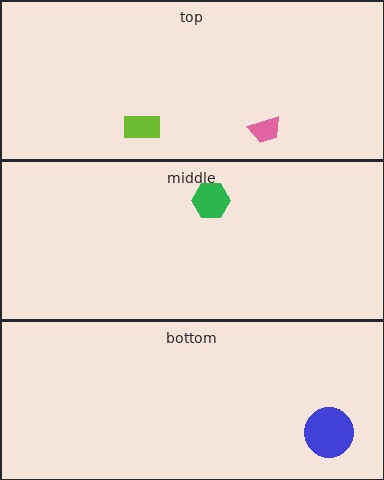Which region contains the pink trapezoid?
The top region.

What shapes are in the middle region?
The green hexagon.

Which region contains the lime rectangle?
The top region.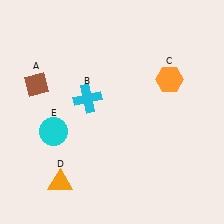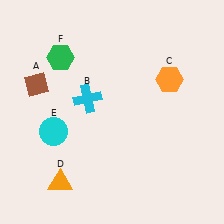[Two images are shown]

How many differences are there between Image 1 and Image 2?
There is 1 difference between the two images.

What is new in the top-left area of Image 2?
A green hexagon (F) was added in the top-left area of Image 2.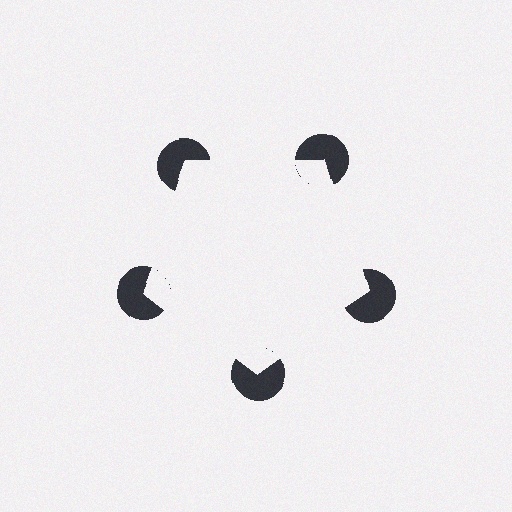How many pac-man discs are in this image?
There are 5 — one at each vertex of the illusory pentagon.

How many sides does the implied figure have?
5 sides.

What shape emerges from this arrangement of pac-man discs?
An illusory pentagon — its edges are inferred from the aligned wedge cuts in the pac-man discs, not physically drawn.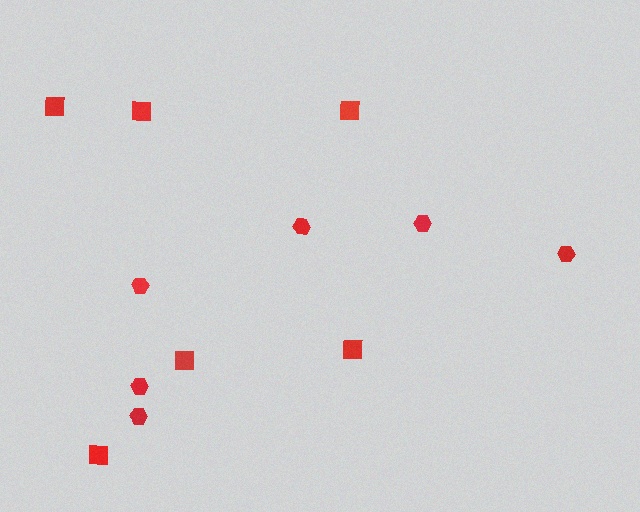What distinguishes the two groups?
There are 2 groups: one group of hexagons (6) and one group of squares (6).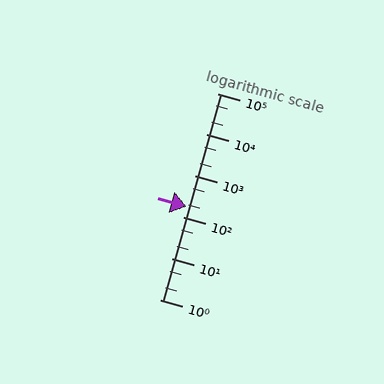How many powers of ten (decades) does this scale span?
The scale spans 5 decades, from 1 to 100000.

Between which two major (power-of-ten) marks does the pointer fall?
The pointer is between 100 and 1000.